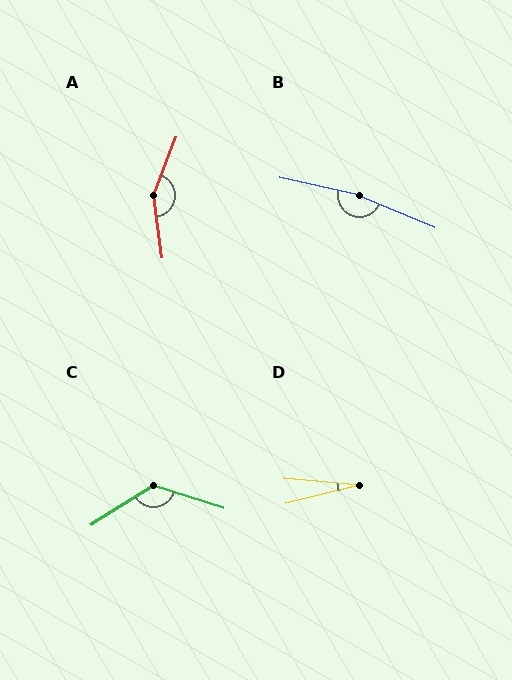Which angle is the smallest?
D, at approximately 19 degrees.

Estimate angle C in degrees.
Approximately 130 degrees.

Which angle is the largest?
B, at approximately 169 degrees.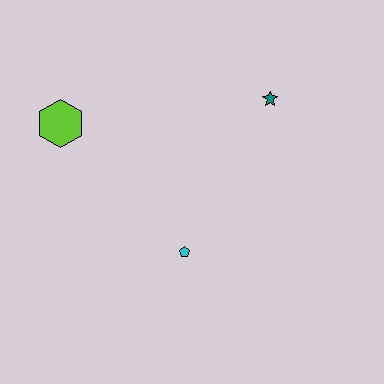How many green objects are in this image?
There are no green objects.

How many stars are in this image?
There is 1 star.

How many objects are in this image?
There are 3 objects.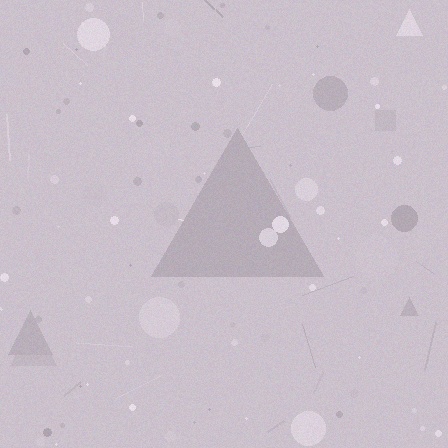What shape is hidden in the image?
A triangle is hidden in the image.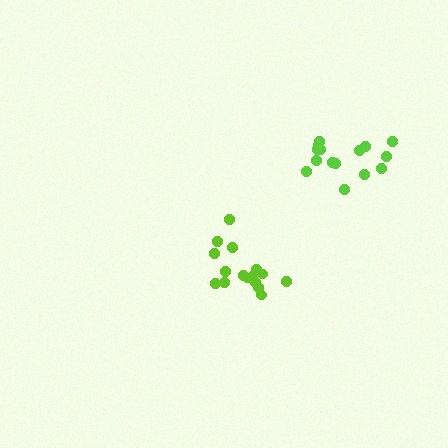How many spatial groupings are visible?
There are 2 spatial groupings.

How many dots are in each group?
Group 1: 16 dots, Group 2: 15 dots (31 total).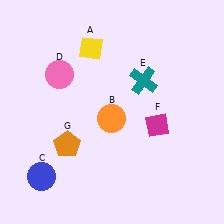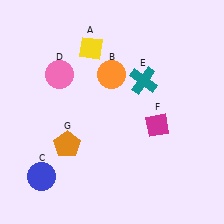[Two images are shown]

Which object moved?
The orange circle (B) moved up.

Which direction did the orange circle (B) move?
The orange circle (B) moved up.